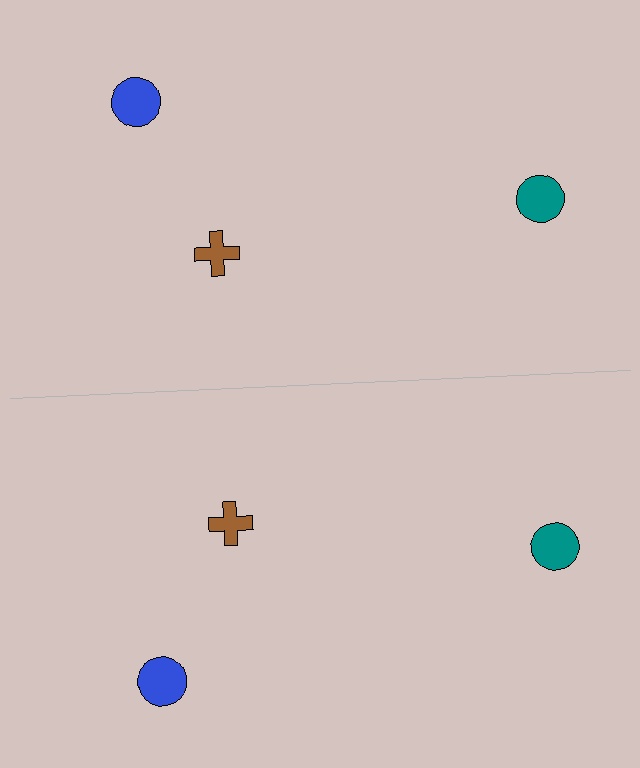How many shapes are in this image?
There are 6 shapes in this image.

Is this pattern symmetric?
Yes, this pattern has bilateral (reflection) symmetry.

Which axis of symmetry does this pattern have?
The pattern has a horizontal axis of symmetry running through the center of the image.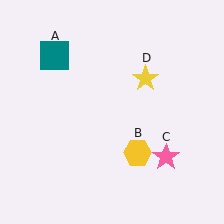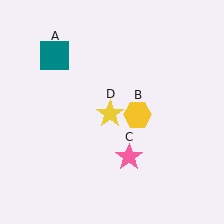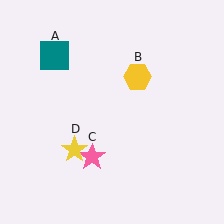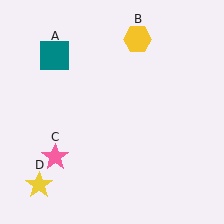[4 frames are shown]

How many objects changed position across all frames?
3 objects changed position: yellow hexagon (object B), pink star (object C), yellow star (object D).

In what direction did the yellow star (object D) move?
The yellow star (object D) moved down and to the left.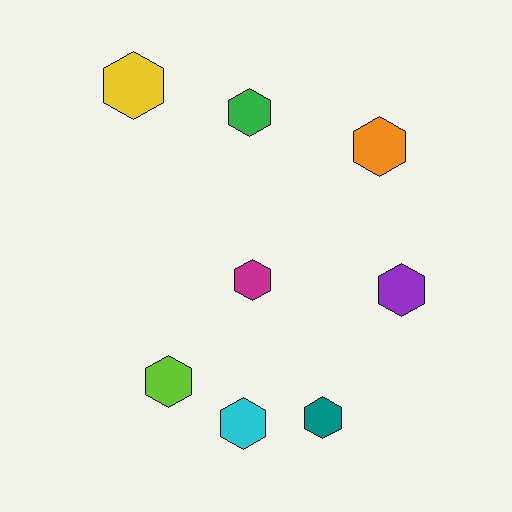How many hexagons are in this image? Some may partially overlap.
There are 8 hexagons.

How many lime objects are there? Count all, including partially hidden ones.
There is 1 lime object.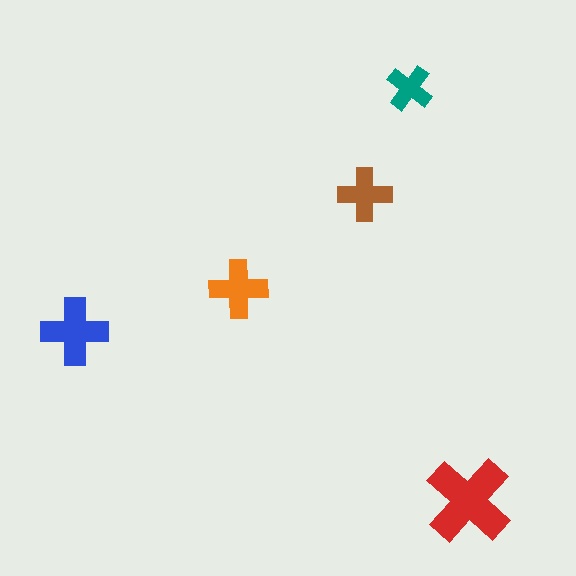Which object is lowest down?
The red cross is bottommost.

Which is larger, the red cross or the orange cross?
The red one.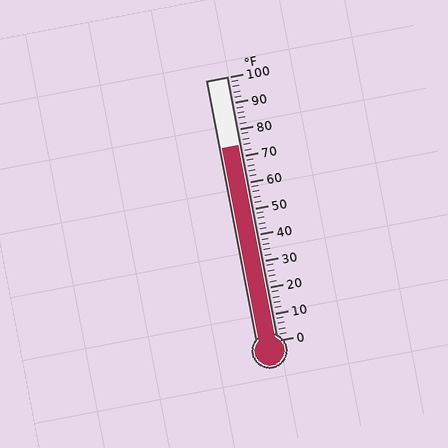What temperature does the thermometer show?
The thermometer shows approximately 74°F.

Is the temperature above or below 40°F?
The temperature is above 40°F.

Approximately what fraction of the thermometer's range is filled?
The thermometer is filled to approximately 75% of its range.